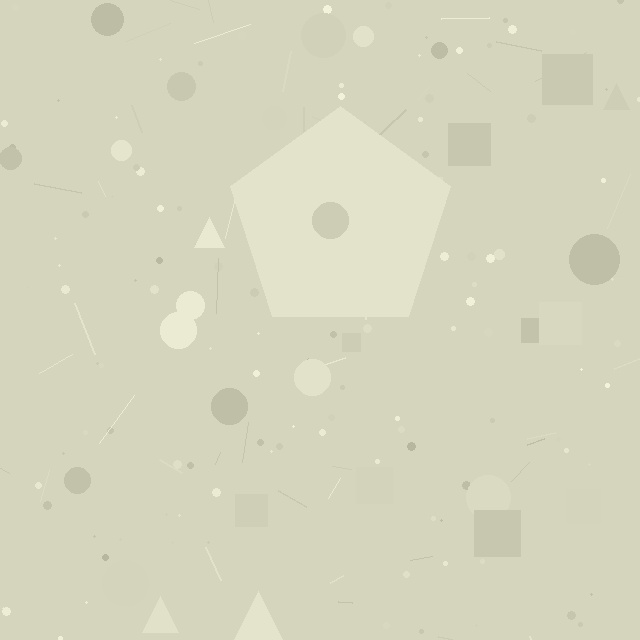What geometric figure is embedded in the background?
A pentagon is embedded in the background.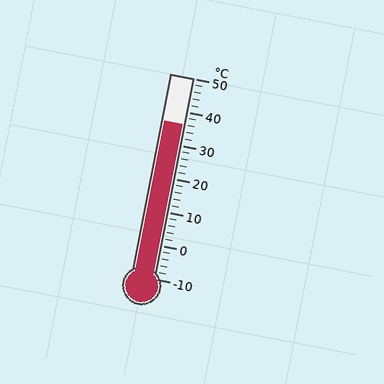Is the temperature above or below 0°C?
The temperature is above 0°C.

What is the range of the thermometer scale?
The thermometer scale ranges from -10°C to 50°C.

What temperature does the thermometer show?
The thermometer shows approximately 36°C.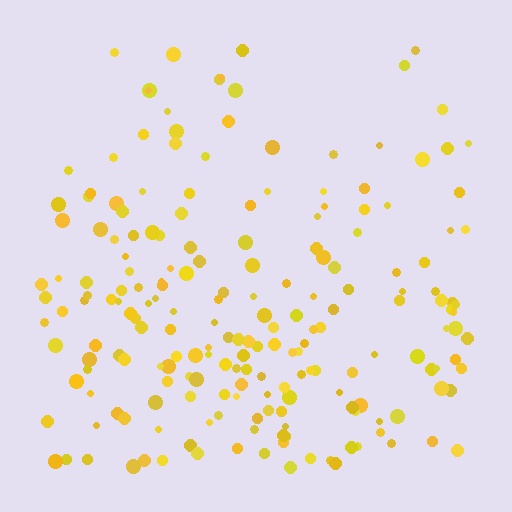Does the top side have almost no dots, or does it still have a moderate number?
Still a moderate number, just noticeably fewer than the bottom.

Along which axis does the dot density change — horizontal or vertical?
Vertical.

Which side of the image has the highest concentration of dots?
The bottom.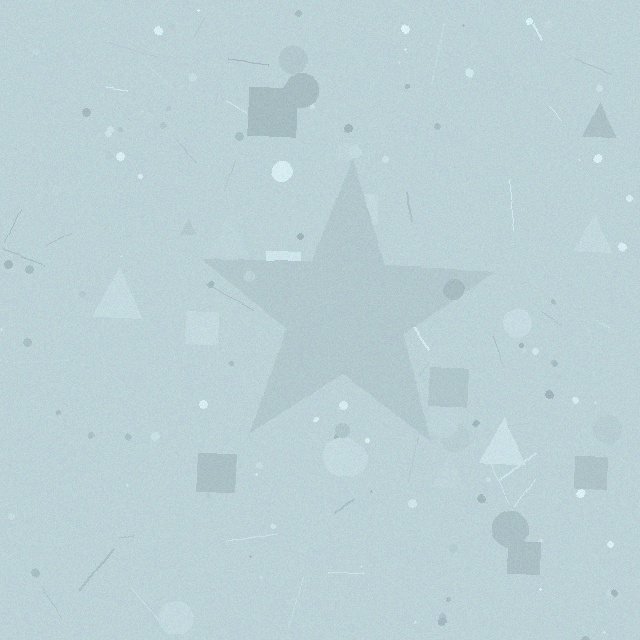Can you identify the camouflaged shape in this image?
The camouflaged shape is a star.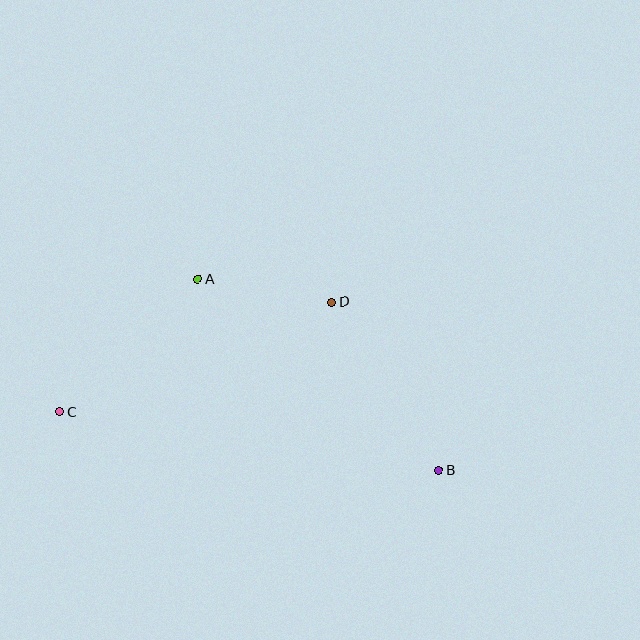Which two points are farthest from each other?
Points B and C are farthest from each other.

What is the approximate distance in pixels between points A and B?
The distance between A and B is approximately 307 pixels.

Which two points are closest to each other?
Points A and D are closest to each other.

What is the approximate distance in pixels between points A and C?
The distance between A and C is approximately 192 pixels.